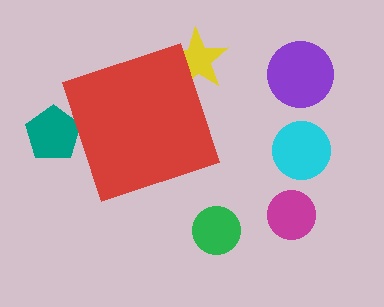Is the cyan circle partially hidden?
No, the cyan circle is fully visible.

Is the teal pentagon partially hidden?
Yes, the teal pentagon is partially hidden behind the red diamond.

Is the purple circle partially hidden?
No, the purple circle is fully visible.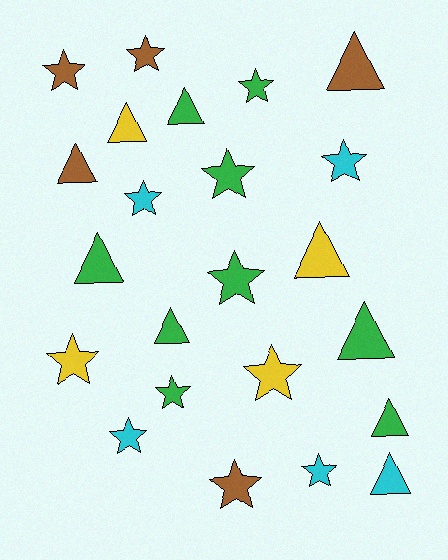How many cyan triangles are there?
There is 1 cyan triangle.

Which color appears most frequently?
Green, with 9 objects.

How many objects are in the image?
There are 23 objects.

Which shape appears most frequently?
Star, with 13 objects.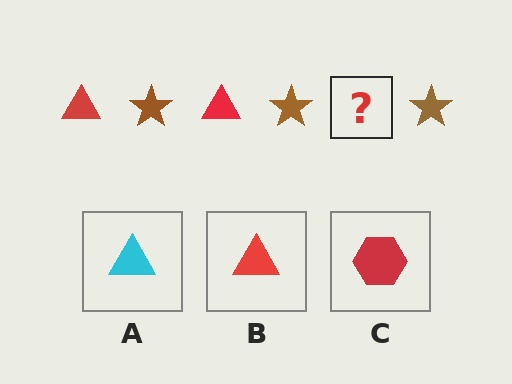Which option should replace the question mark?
Option B.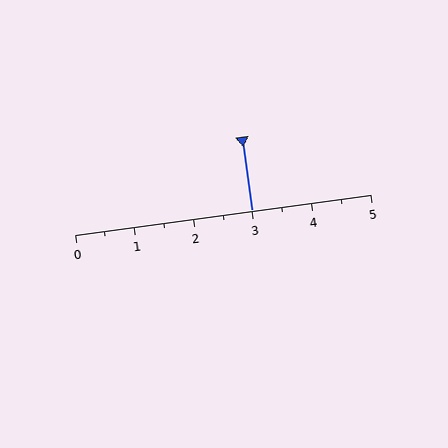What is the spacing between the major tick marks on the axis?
The major ticks are spaced 1 apart.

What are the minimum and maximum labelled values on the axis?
The axis runs from 0 to 5.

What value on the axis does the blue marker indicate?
The marker indicates approximately 3.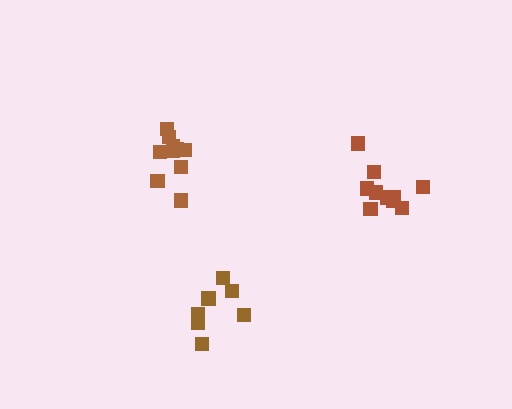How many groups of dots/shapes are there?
There are 3 groups.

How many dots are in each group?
Group 1: 10 dots, Group 2: 8 dots, Group 3: 10 dots (28 total).